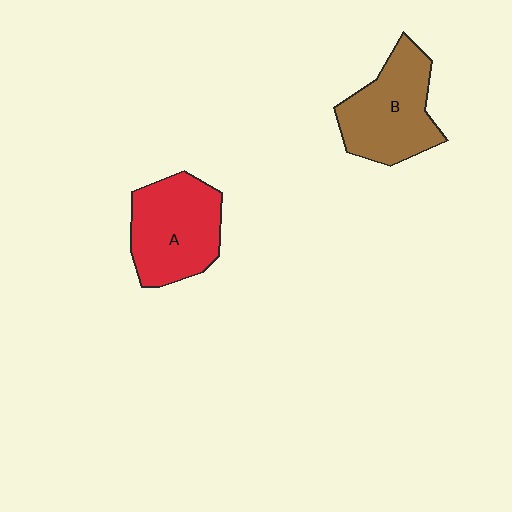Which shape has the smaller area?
Shape B (brown).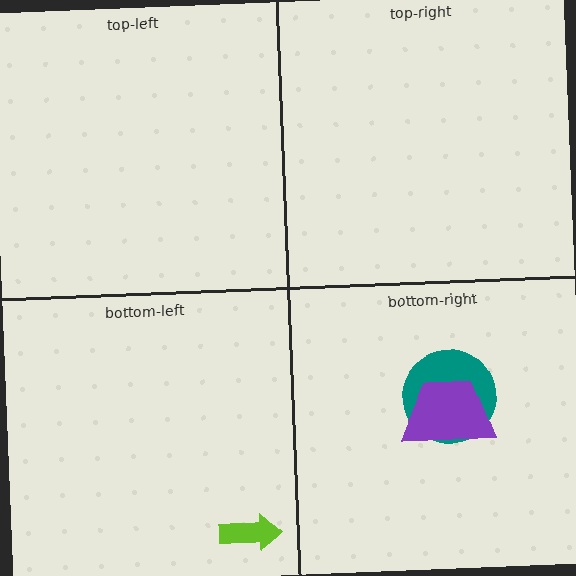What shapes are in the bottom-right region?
The teal circle, the purple trapezoid.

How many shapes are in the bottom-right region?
2.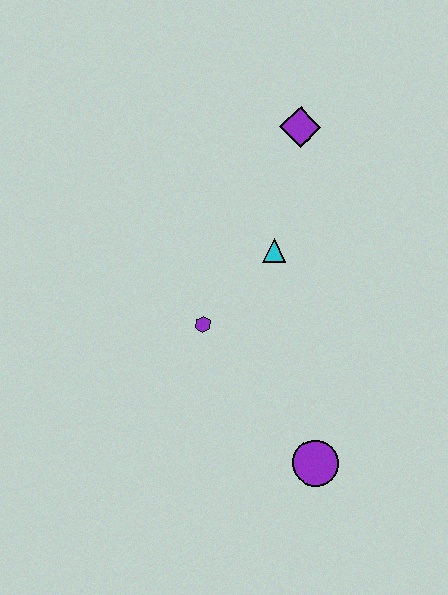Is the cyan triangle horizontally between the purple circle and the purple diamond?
No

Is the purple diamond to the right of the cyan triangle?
Yes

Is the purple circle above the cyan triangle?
No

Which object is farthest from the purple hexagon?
The purple diamond is farthest from the purple hexagon.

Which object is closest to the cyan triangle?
The purple hexagon is closest to the cyan triangle.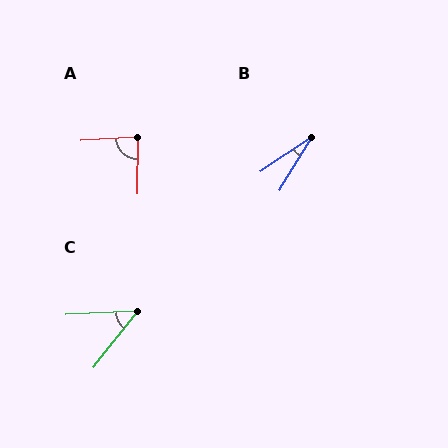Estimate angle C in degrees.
Approximately 49 degrees.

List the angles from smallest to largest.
B (25°), C (49°), A (86°).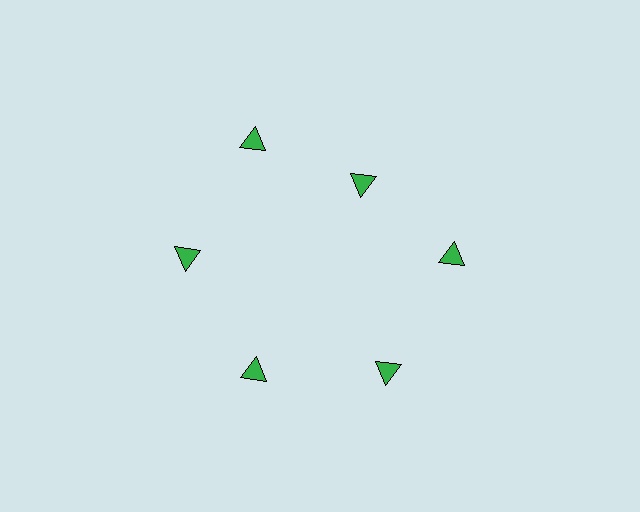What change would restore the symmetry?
The symmetry would be restored by moving it outward, back onto the ring so that all 6 triangles sit at equal angles and equal distance from the center.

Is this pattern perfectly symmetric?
No. The 6 green triangles are arranged in a ring, but one element near the 1 o'clock position is pulled inward toward the center, breaking the 6-fold rotational symmetry.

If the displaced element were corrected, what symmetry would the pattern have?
It would have 6-fold rotational symmetry — the pattern would map onto itself every 60 degrees.